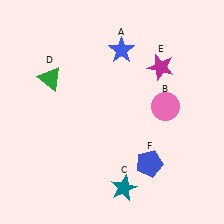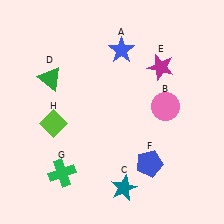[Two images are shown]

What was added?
A green cross (G), a lime diamond (H) were added in Image 2.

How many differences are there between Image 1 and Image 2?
There are 2 differences between the two images.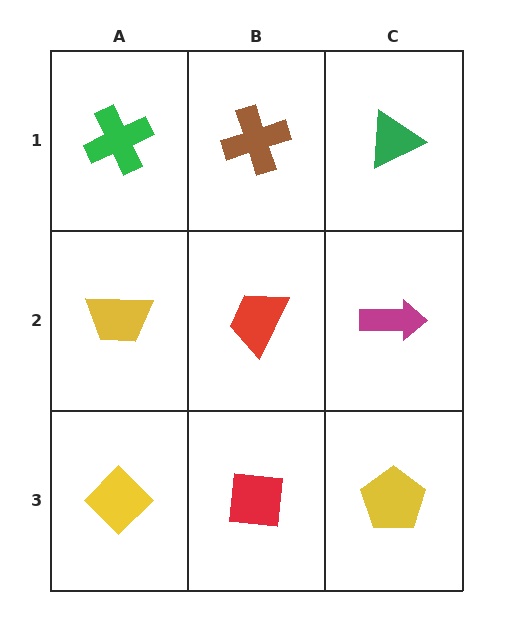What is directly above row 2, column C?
A green triangle.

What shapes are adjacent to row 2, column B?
A brown cross (row 1, column B), a red square (row 3, column B), a yellow trapezoid (row 2, column A), a magenta arrow (row 2, column C).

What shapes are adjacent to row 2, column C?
A green triangle (row 1, column C), a yellow pentagon (row 3, column C), a red trapezoid (row 2, column B).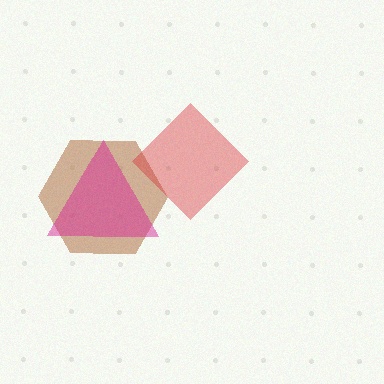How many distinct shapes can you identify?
There are 3 distinct shapes: a brown hexagon, a red diamond, a magenta triangle.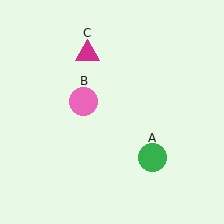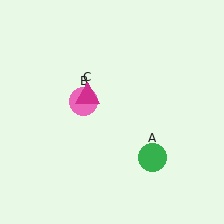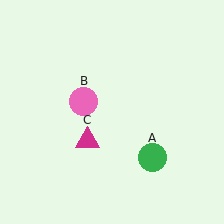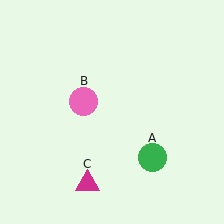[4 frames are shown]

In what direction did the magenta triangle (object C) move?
The magenta triangle (object C) moved down.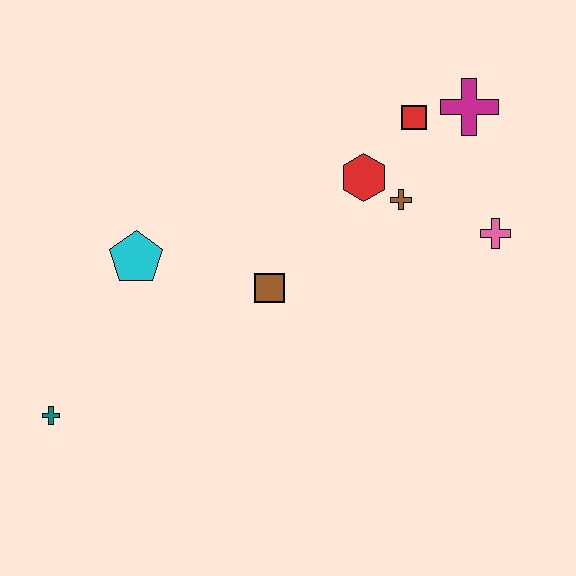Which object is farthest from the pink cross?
The teal cross is farthest from the pink cross.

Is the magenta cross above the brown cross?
Yes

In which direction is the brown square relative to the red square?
The brown square is below the red square.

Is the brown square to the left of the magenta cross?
Yes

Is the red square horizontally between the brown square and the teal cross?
No